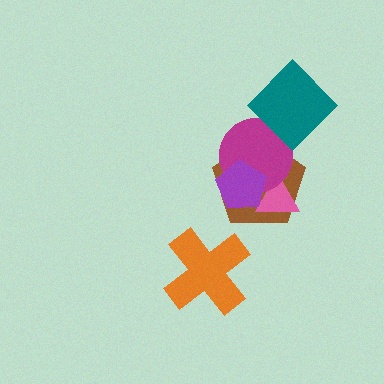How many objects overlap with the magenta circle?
4 objects overlap with the magenta circle.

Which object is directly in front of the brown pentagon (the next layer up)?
The pink triangle is directly in front of the brown pentagon.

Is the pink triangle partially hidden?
Yes, it is partially covered by another shape.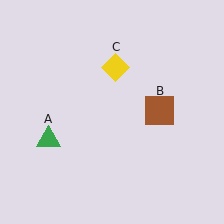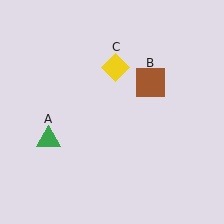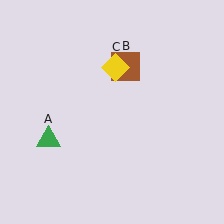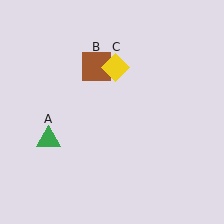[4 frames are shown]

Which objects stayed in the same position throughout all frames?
Green triangle (object A) and yellow diamond (object C) remained stationary.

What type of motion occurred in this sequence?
The brown square (object B) rotated counterclockwise around the center of the scene.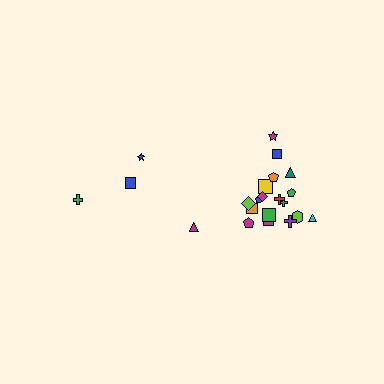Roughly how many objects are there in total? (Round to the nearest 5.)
Roughly 20 objects in total.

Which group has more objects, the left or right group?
The right group.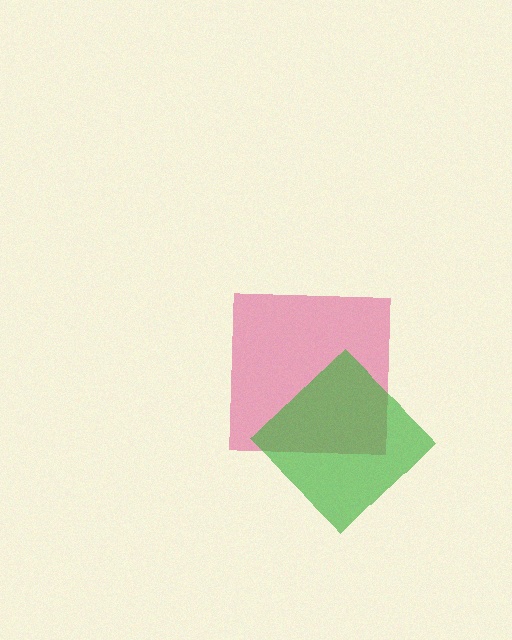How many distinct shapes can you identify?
There are 2 distinct shapes: a magenta square, a green diamond.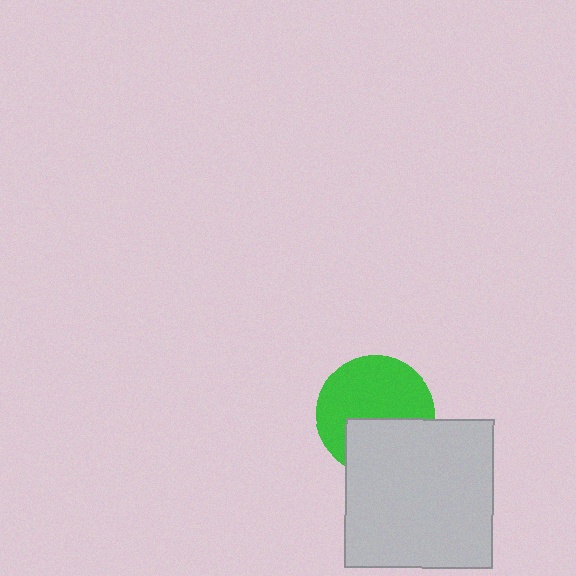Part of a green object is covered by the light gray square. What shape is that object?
It is a circle.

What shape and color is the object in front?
The object in front is a light gray square.